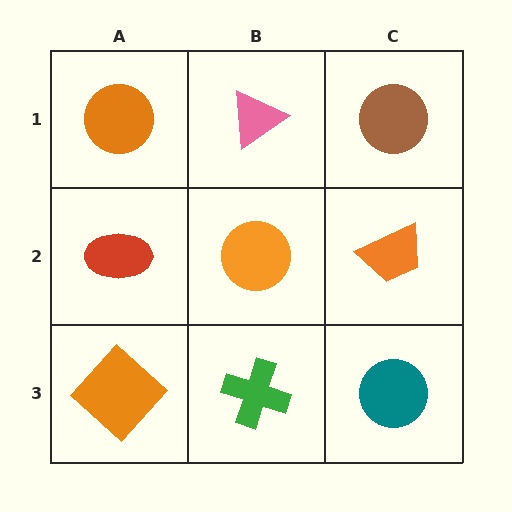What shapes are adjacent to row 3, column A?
A red ellipse (row 2, column A), a green cross (row 3, column B).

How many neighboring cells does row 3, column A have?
2.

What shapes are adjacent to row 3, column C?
An orange trapezoid (row 2, column C), a green cross (row 3, column B).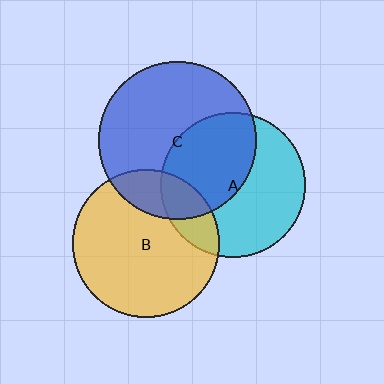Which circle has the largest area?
Circle C (blue).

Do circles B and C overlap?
Yes.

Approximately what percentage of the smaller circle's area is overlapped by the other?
Approximately 20%.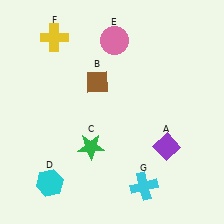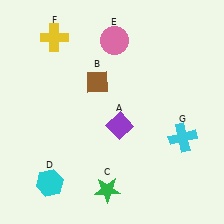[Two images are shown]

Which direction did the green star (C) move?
The green star (C) moved down.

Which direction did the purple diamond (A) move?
The purple diamond (A) moved left.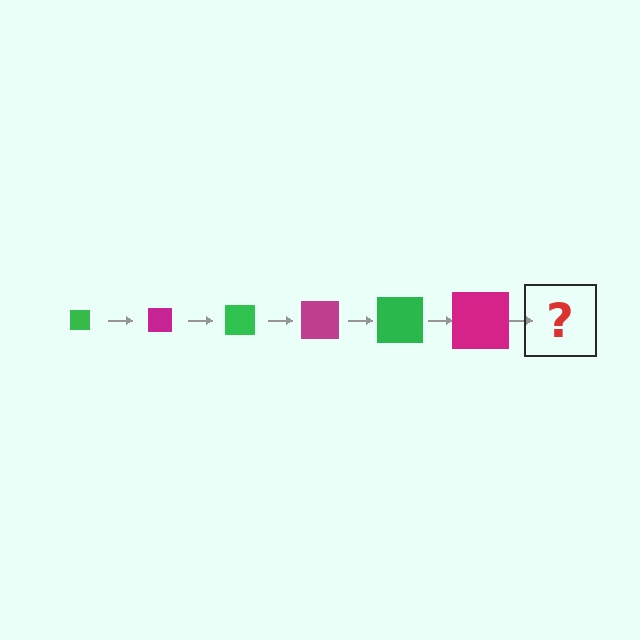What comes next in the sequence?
The next element should be a green square, larger than the previous one.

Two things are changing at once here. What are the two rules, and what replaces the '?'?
The two rules are that the square grows larger each step and the color cycles through green and magenta. The '?' should be a green square, larger than the previous one.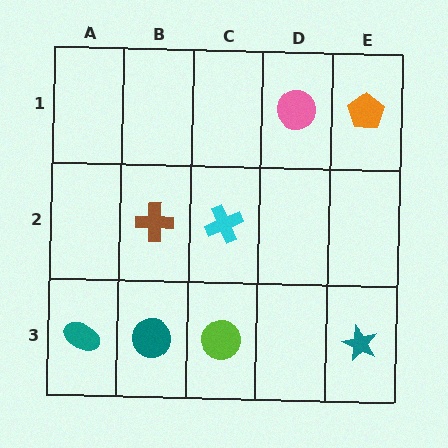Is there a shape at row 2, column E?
No, that cell is empty.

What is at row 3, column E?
A teal star.